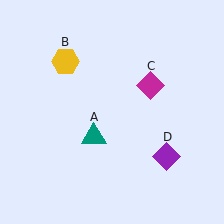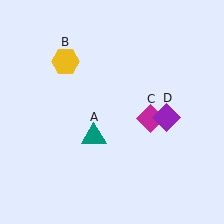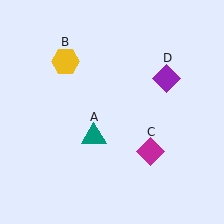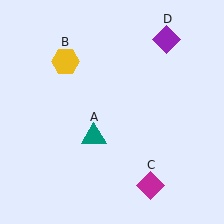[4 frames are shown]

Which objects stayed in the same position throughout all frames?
Teal triangle (object A) and yellow hexagon (object B) remained stationary.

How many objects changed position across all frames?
2 objects changed position: magenta diamond (object C), purple diamond (object D).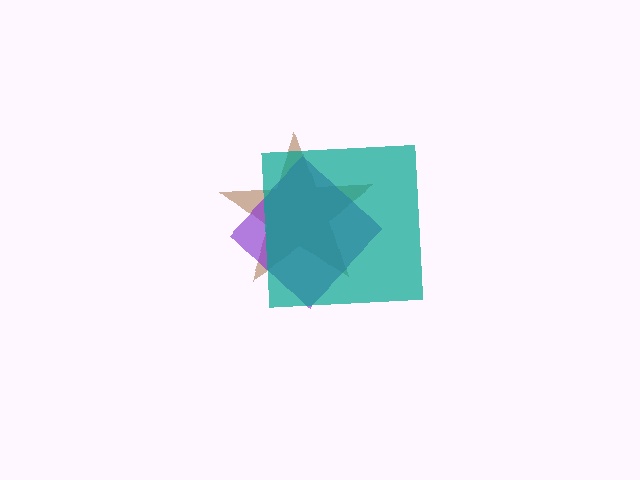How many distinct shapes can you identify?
There are 3 distinct shapes: a brown star, a purple diamond, a teal square.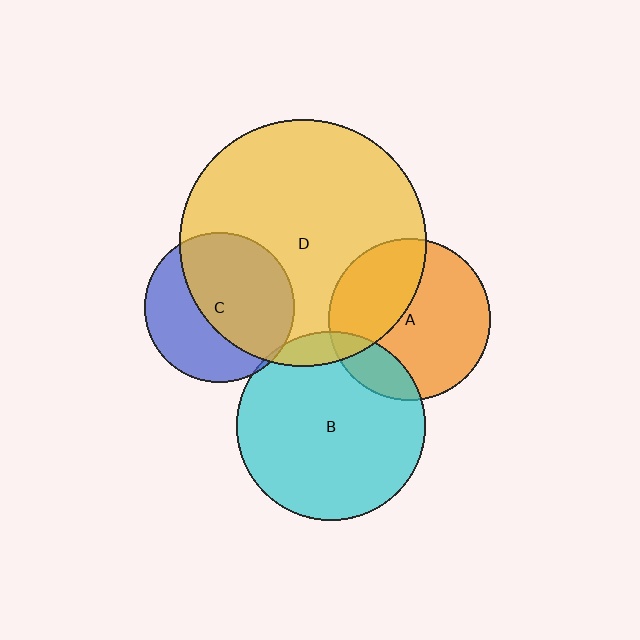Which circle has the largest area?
Circle D (yellow).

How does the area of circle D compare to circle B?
Approximately 1.7 times.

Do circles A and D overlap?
Yes.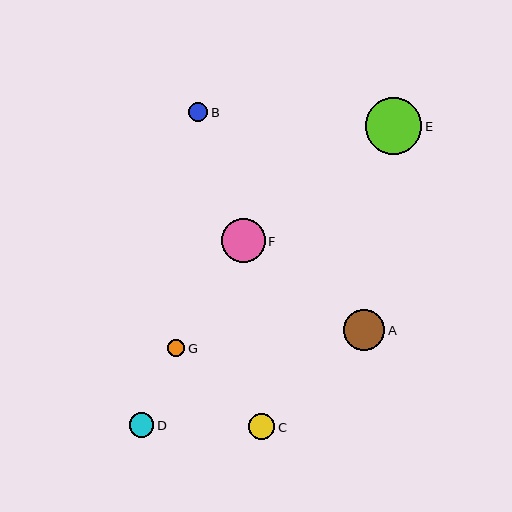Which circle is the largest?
Circle E is the largest with a size of approximately 56 pixels.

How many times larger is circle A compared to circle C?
Circle A is approximately 1.6 times the size of circle C.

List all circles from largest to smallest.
From largest to smallest: E, F, A, C, D, B, G.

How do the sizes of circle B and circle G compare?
Circle B and circle G are approximately the same size.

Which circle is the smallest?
Circle G is the smallest with a size of approximately 18 pixels.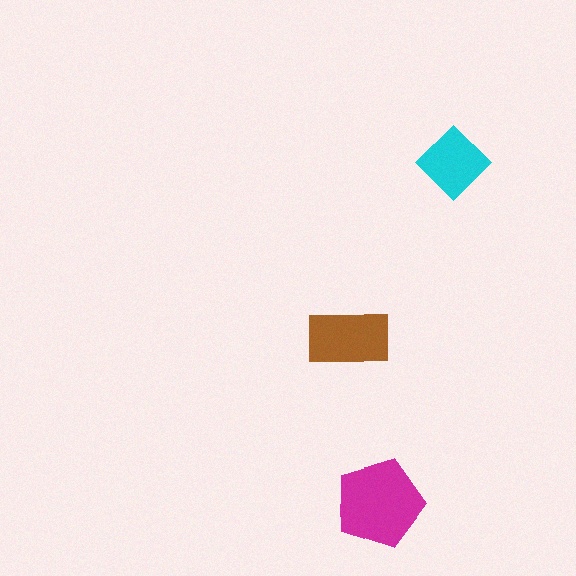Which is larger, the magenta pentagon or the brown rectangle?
The magenta pentagon.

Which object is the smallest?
The cyan diamond.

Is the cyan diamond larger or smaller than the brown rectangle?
Smaller.